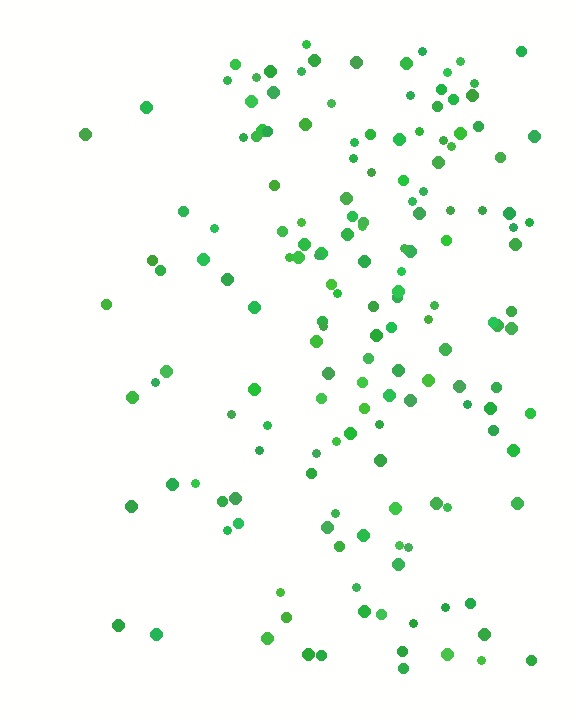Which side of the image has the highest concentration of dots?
The right.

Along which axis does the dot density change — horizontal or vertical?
Horizontal.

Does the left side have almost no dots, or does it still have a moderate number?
Still a moderate number, just noticeably fewer than the right.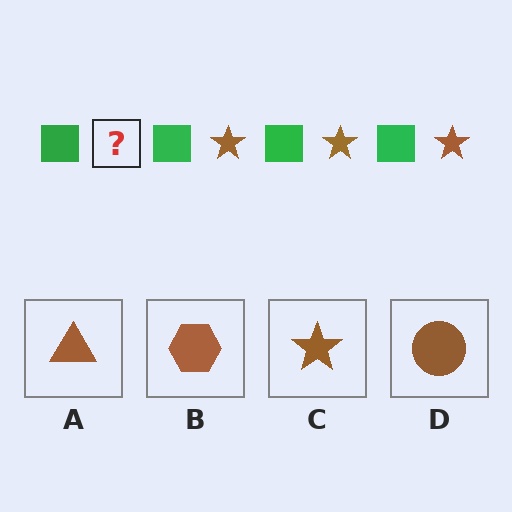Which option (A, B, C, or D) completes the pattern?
C.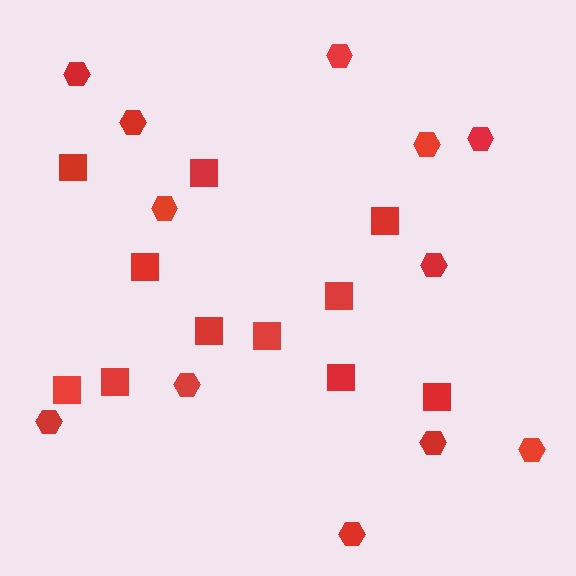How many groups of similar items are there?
There are 2 groups: one group of squares (11) and one group of hexagons (12).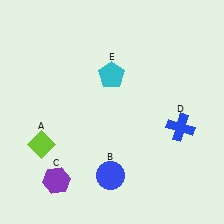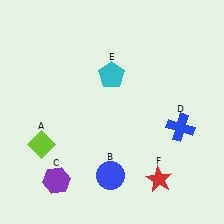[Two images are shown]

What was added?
A red star (F) was added in Image 2.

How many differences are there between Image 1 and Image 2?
There is 1 difference between the two images.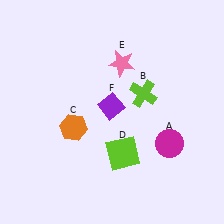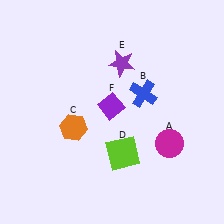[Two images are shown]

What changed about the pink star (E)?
In Image 1, E is pink. In Image 2, it changed to purple.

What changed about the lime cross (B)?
In Image 1, B is lime. In Image 2, it changed to blue.